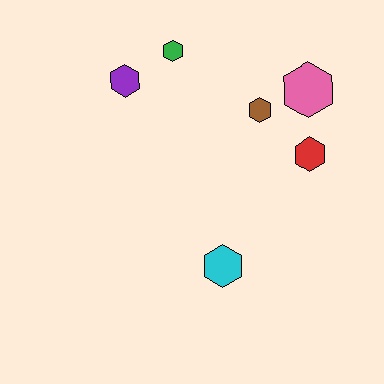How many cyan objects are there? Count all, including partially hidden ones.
There is 1 cyan object.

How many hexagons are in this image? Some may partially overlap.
There are 6 hexagons.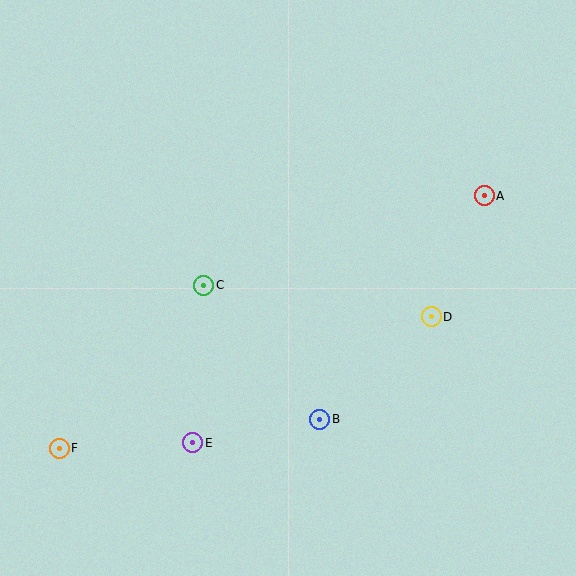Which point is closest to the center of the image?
Point C at (204, 285) is closest to the center.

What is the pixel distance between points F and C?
The distance between F and C is 218 pixels.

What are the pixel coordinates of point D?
Point D is at (431, 317).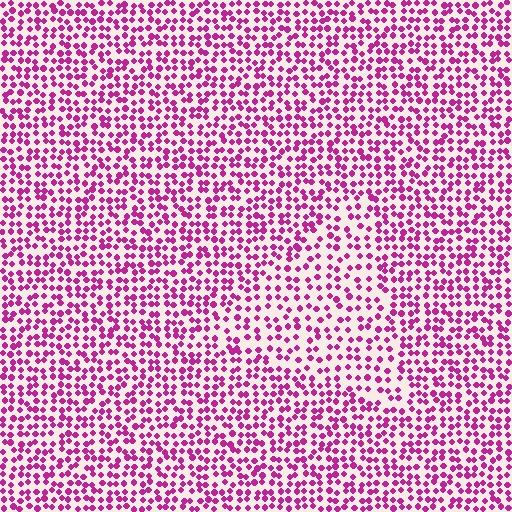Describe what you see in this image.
The image contains small magenta elements arranged at two different densities. A triangle-shaped region is visible where the elements are less densely packed than the surrounding area.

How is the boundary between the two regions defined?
The boundary is defined by a change in element density (approximately 1.5x ratio). All elements are the same color, size, and shape.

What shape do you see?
I see a triangle.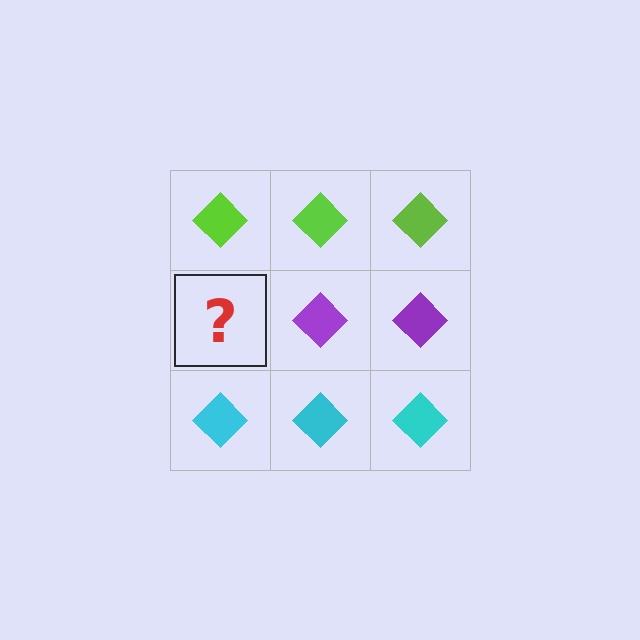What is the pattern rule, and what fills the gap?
The rule is that each row has a consistent color. The gap should be filled with a purple diamond.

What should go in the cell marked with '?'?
The missing cell should contain a purple diamond.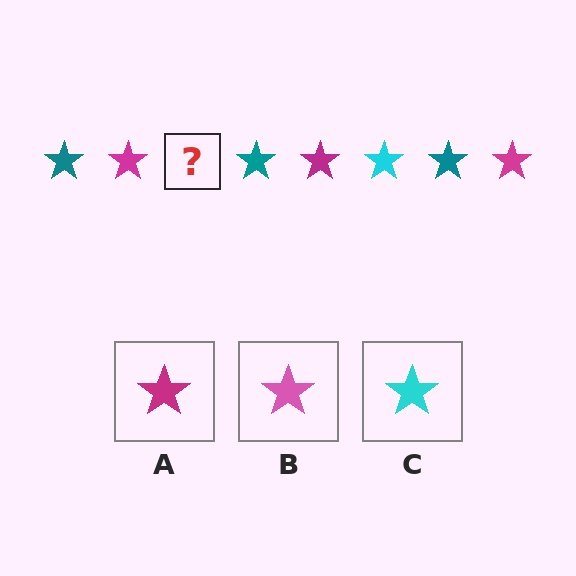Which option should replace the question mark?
Option C.